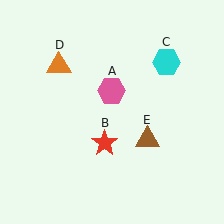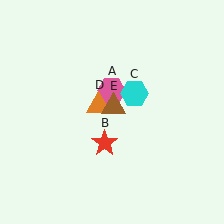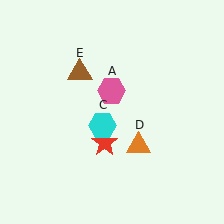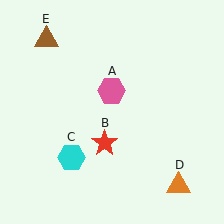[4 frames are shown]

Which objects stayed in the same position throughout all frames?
Pink hexagon (object A) and red star (object B) remained stationary.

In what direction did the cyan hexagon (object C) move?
The cyan hexagon (object C) moved down and to the left.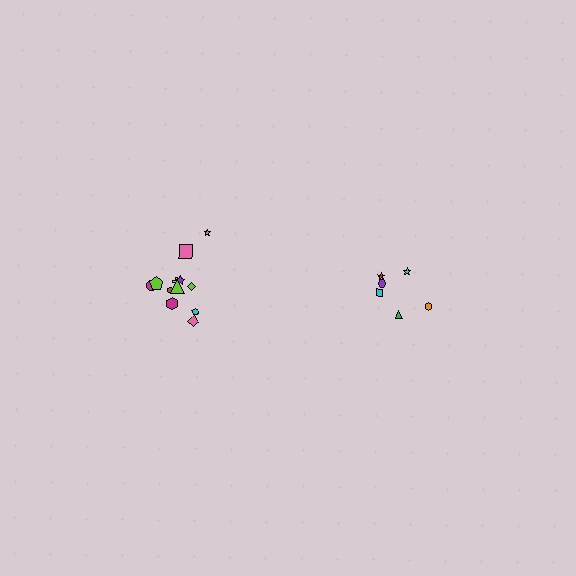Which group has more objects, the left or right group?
The left group.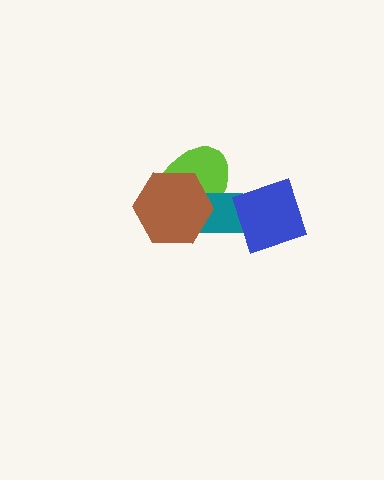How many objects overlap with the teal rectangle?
3 objects overlap with the teal rectangle.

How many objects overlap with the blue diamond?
1 object overlaps with the blue diamond.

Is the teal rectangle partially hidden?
Yes, it is partially covered by another shape.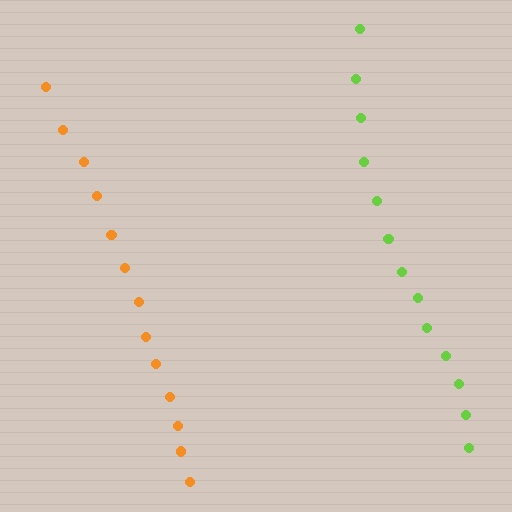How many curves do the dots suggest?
There are 2 distinct paths.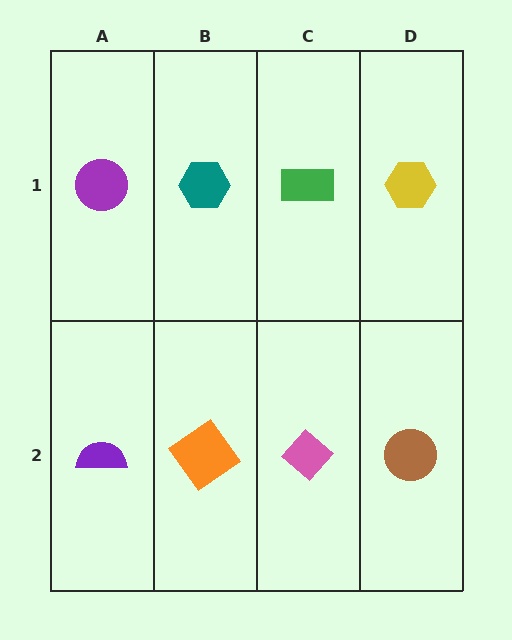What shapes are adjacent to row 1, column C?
A pink diamond (row 2, column C), a teal hexagon (row 1, column B), a yellow hexagon (row 1, column D).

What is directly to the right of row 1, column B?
A green rectangle.